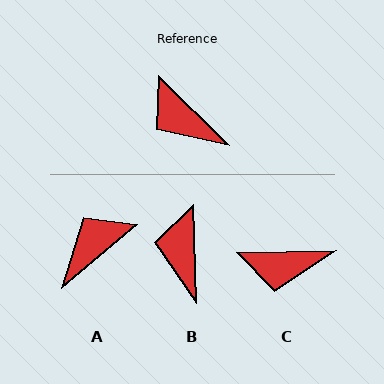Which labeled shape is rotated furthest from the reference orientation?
A, about 95 degrees away.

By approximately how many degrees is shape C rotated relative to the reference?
Approximately 46 degrees counter-clockwise.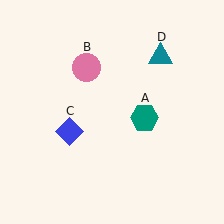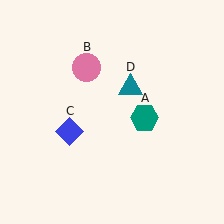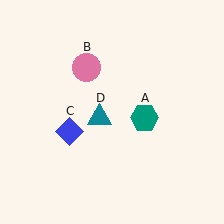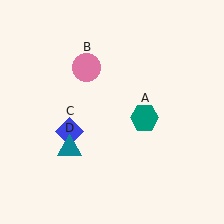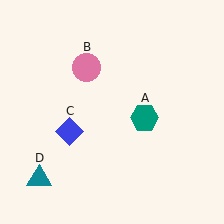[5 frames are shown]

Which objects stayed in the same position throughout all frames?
Teal hexagon (object A) and pink circle (object B) and blue diamond (object C) remained stationary.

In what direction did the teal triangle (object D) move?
The teal triangle (object D) moved down and to the left.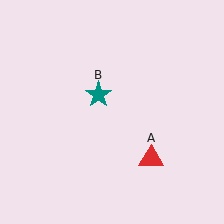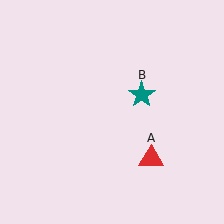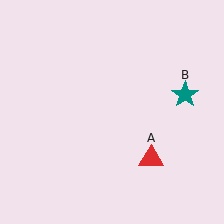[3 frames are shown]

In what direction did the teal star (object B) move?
The teal star (object B) moved right.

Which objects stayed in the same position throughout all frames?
Red triangle (object A) remained stationary.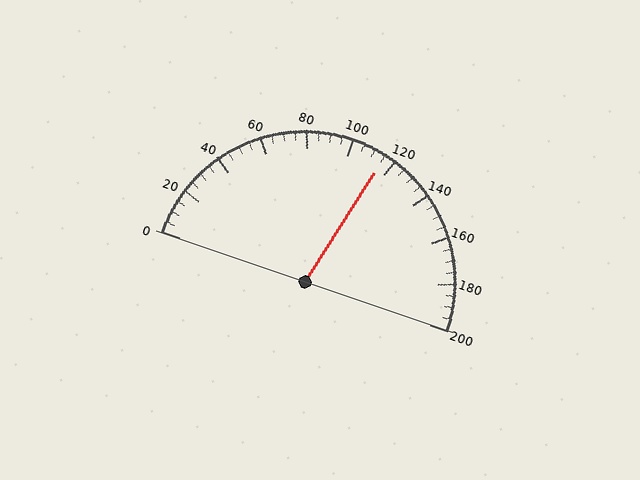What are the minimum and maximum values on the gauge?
The gauge ranges from 0 to 200.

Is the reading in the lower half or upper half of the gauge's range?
The reading is in the upper half of the range (0 to 200).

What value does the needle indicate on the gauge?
The needle indicates approximately 115.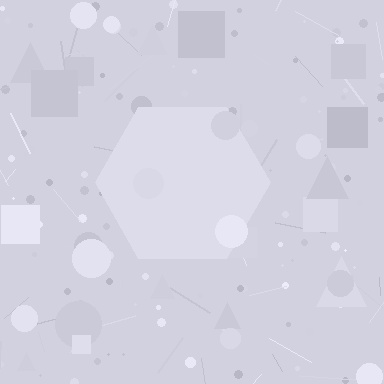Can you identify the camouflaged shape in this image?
The camouflaged shape is a hexagon.